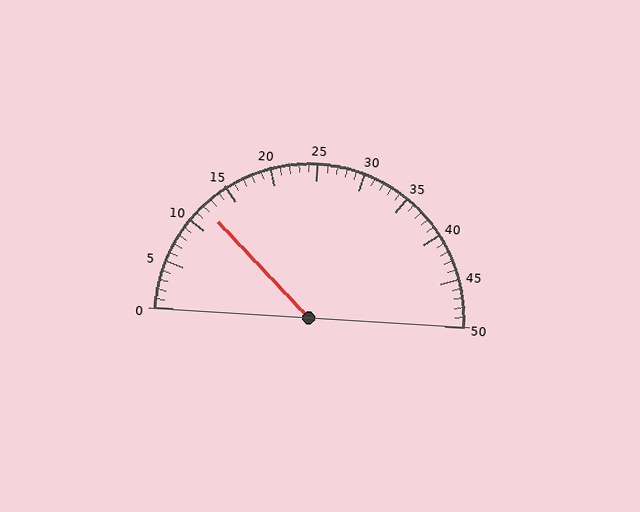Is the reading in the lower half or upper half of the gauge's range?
The reading is in the lower half of the range (0 to 50).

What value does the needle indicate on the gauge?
The needle indicates approximately 12.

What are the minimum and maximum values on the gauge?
The gauge ranges from 0 to 50.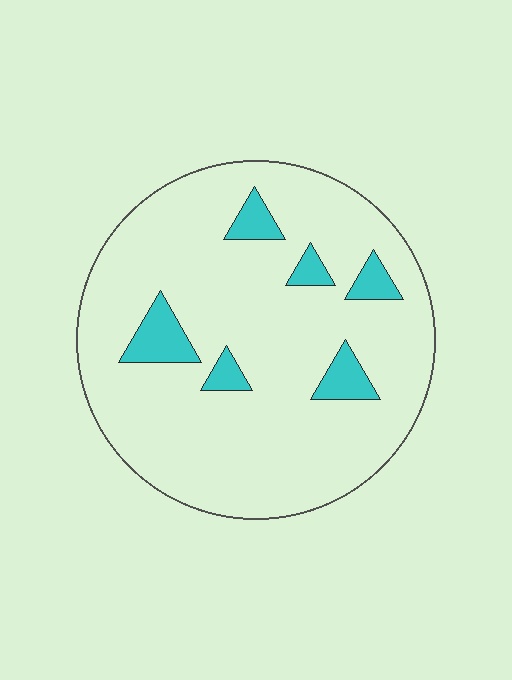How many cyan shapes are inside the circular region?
6.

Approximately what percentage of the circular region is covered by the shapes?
Approximately 10%.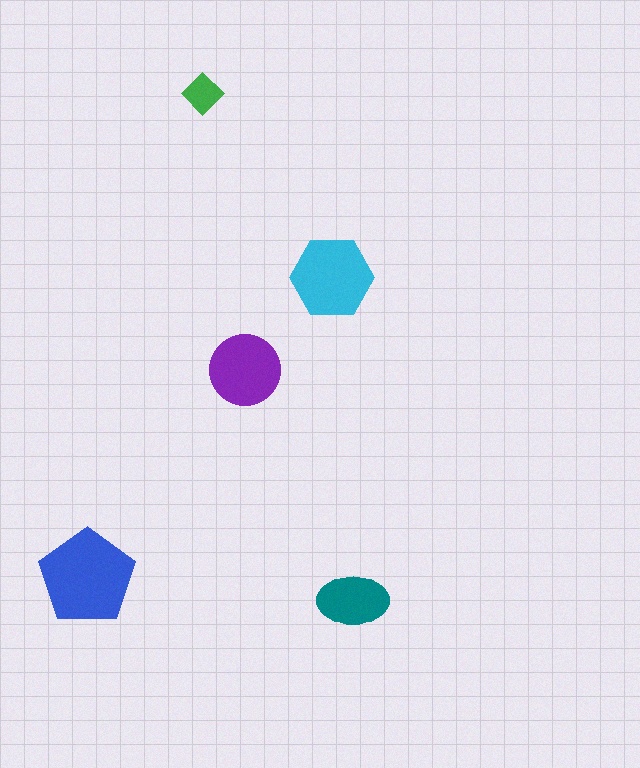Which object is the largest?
The blue pentagon.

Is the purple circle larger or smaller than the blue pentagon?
Smaller.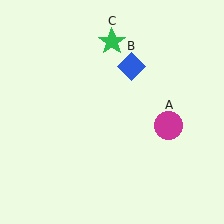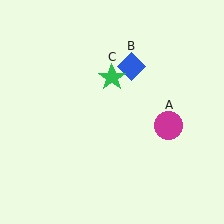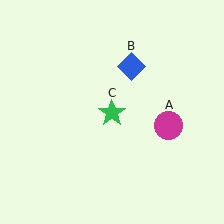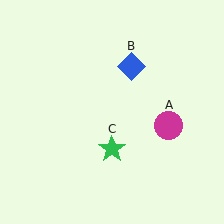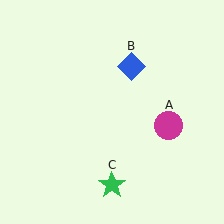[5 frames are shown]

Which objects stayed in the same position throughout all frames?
Magenta circle (object A) and blue diamond (object B) remained stationary.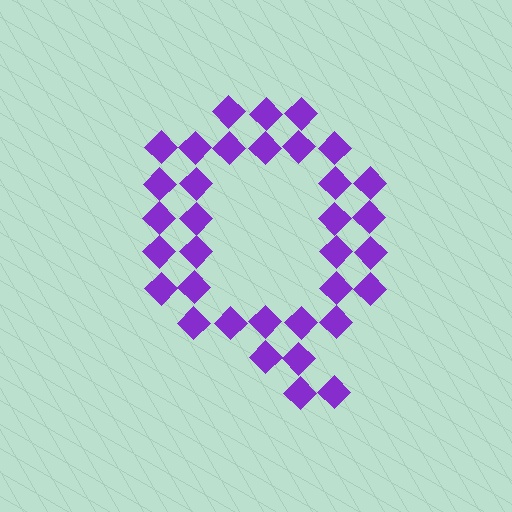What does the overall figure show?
The overall figure shows the letter Q.